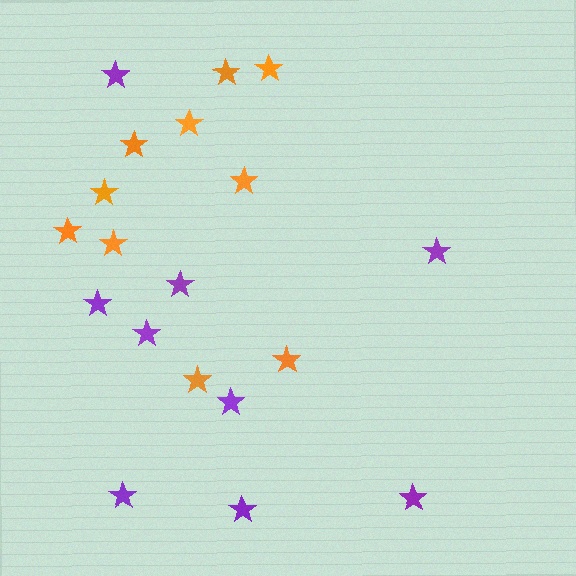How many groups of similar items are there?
There are 2 groups: one group of purple stars (9) and one group of orange stars (10).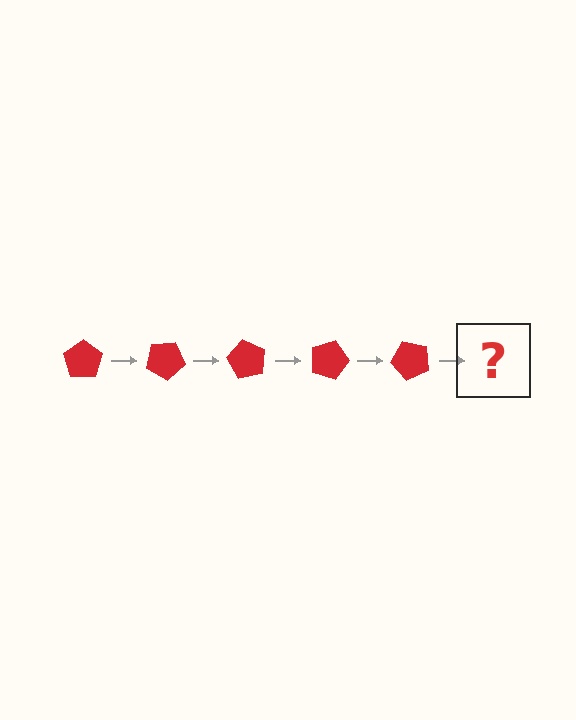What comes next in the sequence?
The next element should be a red pentagon rotated 150 degrees.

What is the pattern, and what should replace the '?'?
The pattern is that the pentagon rotates 30 degrees each step. The '?' should be a red pentagon rotated 150 degrees.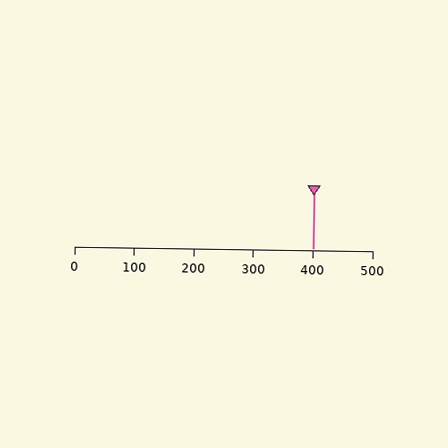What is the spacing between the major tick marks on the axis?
The major ticks are spaced 100 apart.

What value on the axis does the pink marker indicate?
The marker indicates approximately 400.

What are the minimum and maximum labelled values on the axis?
The axis runs from 0 to 500.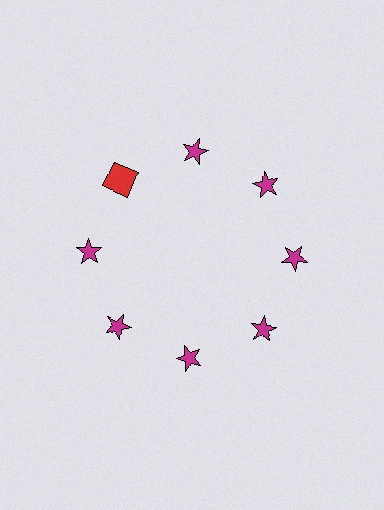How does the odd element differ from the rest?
It differs in both color (red instead of magenta) and shape (square instead of star).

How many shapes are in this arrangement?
There are 8 shapes arranged in a ring pattern.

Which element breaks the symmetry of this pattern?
The red square at roughly the 10 o'clock position breaks the symmetry. All other shapes are magenta stars.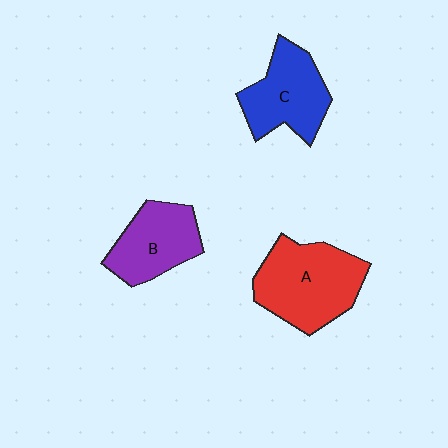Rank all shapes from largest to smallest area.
From largest to smallest: A (red), C (blue), B (purple).